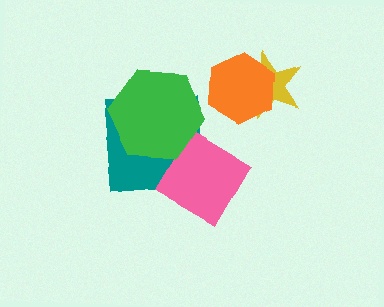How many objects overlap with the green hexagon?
2 objects overlap with the green hexagon.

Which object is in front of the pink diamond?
The green hexagon is in front of the pink diamond.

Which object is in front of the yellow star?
The orange hexagon is in front of the yellow star.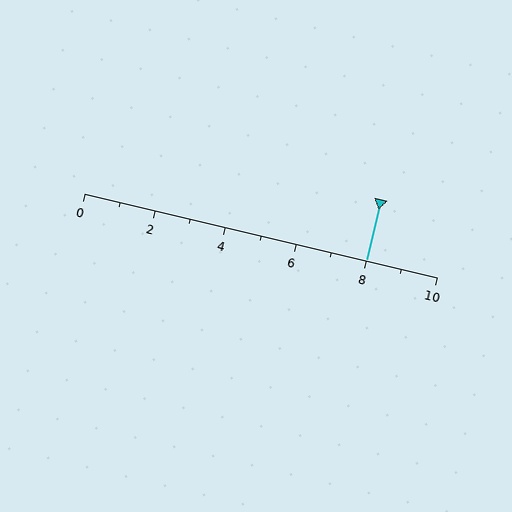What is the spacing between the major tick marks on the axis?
The major ticks are spaced 2 apart.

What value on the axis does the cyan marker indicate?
The marker indicates approximately 8.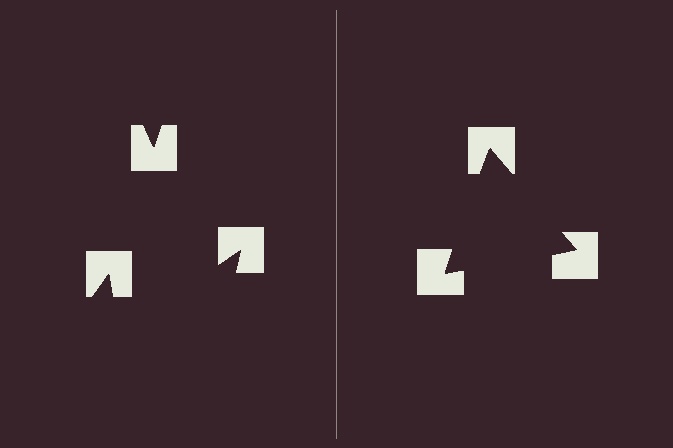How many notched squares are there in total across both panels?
6 — 3 on each side.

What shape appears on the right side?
An illusory triangle.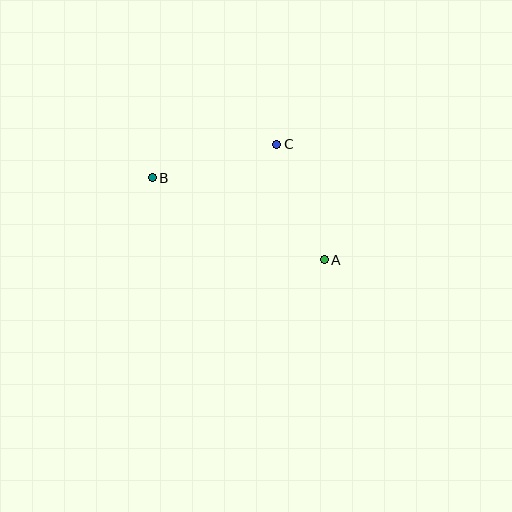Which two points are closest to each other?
Points A and C are closest to each other.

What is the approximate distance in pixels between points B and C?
The distance between B and C is approximately 129 pixels.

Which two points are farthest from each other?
Points A and B are farthest from each other.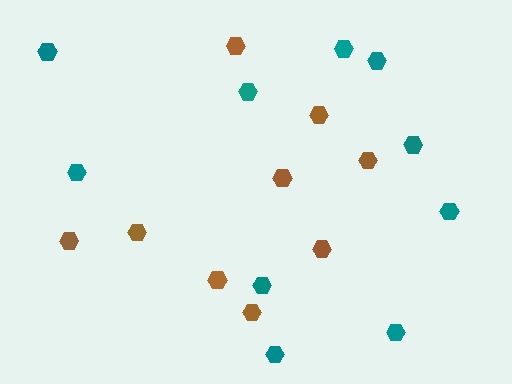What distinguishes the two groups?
There are 2 groups: one group of teal hexagons (10) and one group of brown hexagons (9).